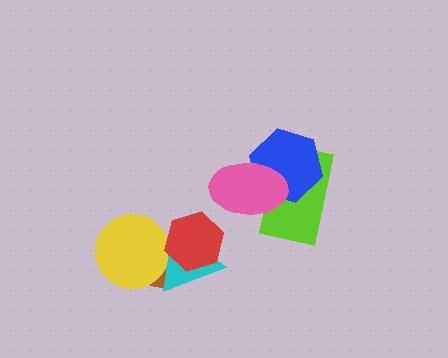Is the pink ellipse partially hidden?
No, no other shape covers it.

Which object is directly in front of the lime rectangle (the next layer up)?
The blue hexagon is directly in front of the lime rectangle.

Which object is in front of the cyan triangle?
The red hexagon is in front of the cyan triangle.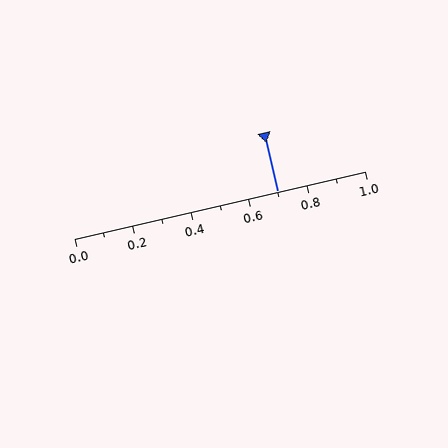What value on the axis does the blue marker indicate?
The marker indicates approximately 0.7.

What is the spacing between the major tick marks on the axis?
The major ticks are spaced 0.2 apart.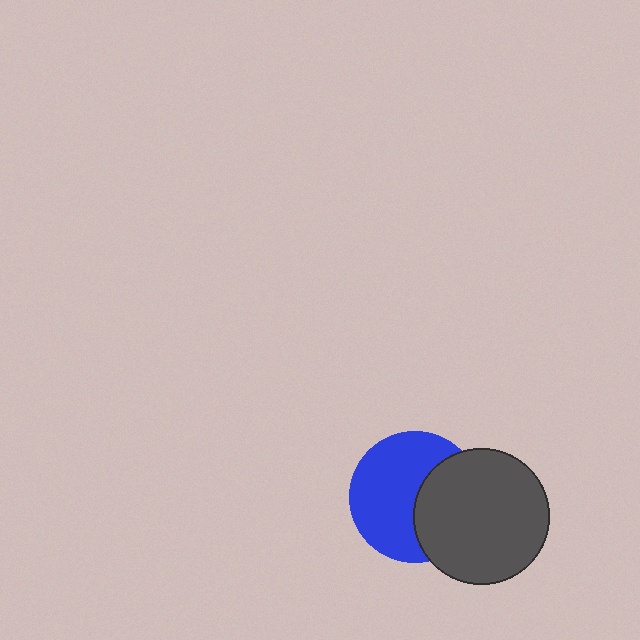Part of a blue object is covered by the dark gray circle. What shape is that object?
It is a circle.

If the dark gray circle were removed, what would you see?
You would see the complete blue circle.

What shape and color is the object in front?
The object in front is a dark gray circle.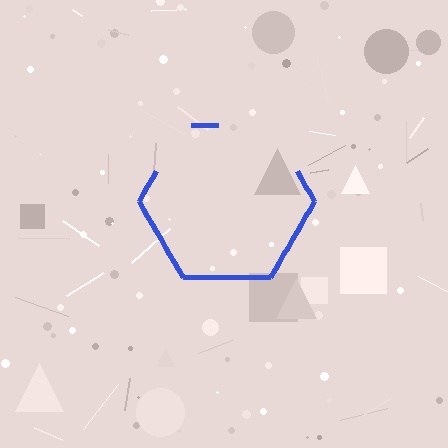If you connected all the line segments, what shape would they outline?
They would outline a hexagon.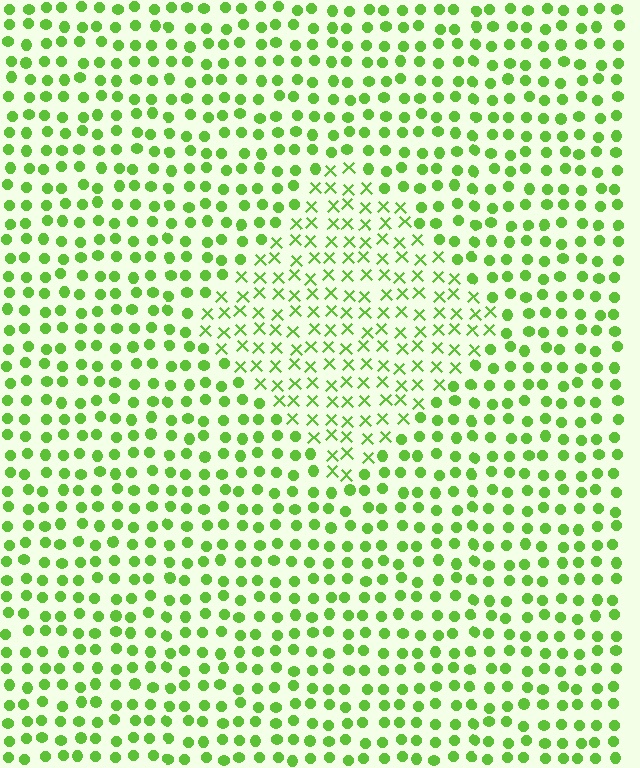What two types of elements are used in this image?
The image uses X marks inside the diamond region and circles outside it.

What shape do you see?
I see a diamond.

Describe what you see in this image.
The image is filled with small lime elements arranged in a uniform grid. A diamond-shaped region contains X marks, while the surrounding area contains circles. The boundary is defined purely by the change in element shape.